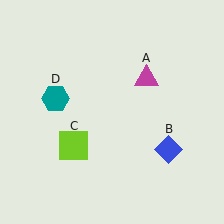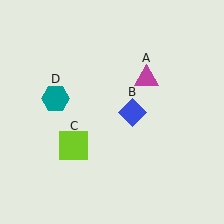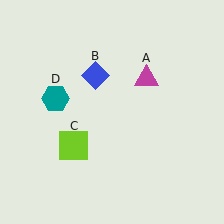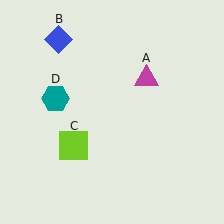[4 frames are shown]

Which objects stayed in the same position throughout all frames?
Magenta triangle (object A) and lime square (object C) and teal hexagon (object D) remained stationary.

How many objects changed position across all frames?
1 object changed position: blue diamond (object B).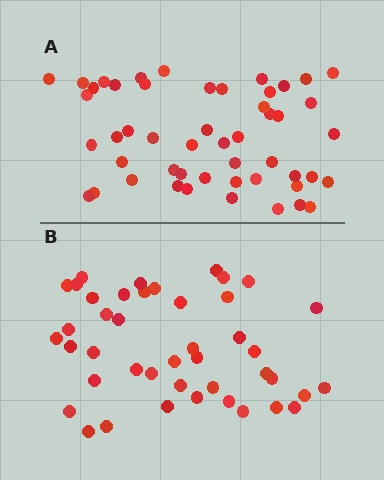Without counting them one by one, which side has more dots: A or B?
Region A (the top region) has more dots.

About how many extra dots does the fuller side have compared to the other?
Region A has roughly 8 or so more dots than region B.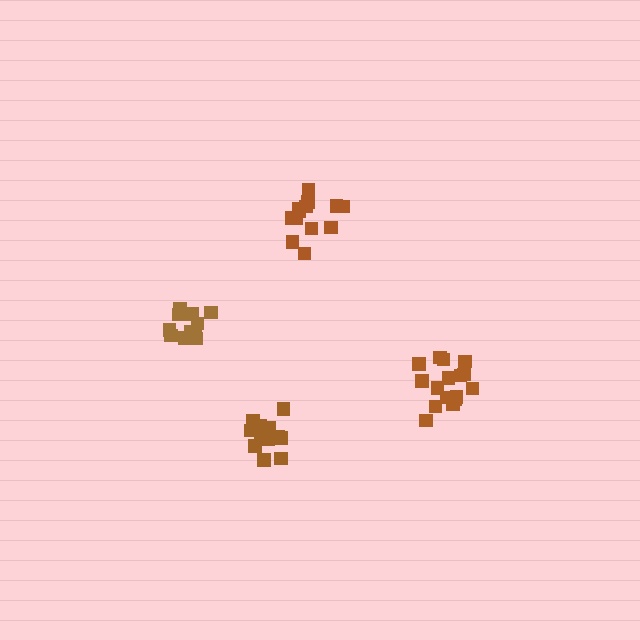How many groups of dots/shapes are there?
There are 4 groups.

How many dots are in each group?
Group 1: 16 dots, Group 2: 13 dots, Group 3: 11 dots, Group 4: 13 dots (53 total).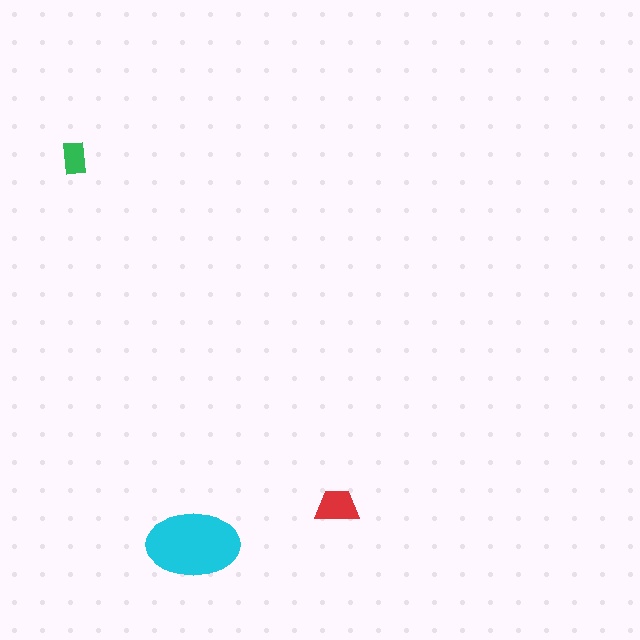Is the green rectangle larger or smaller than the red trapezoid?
Smaller.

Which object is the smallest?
The green rectangle.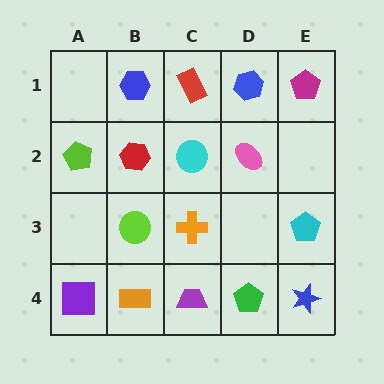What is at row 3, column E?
A cyan pentagon.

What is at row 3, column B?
A lime circle.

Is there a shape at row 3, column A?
No, that cell is empty.